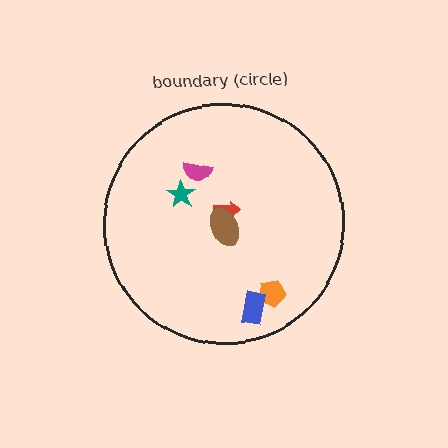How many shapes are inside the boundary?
6 inside, 0 outside.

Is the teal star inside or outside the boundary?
Inside.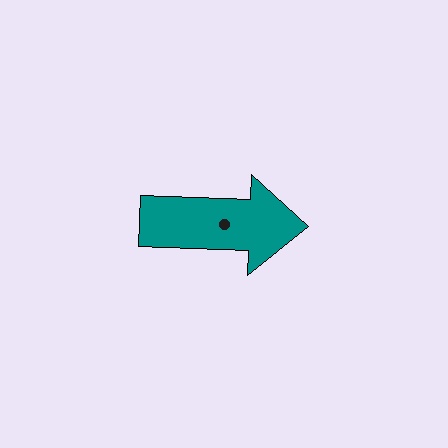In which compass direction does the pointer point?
East.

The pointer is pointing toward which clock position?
Roughly 3 o'clock.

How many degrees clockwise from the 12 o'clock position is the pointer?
Approximately 92 degrees.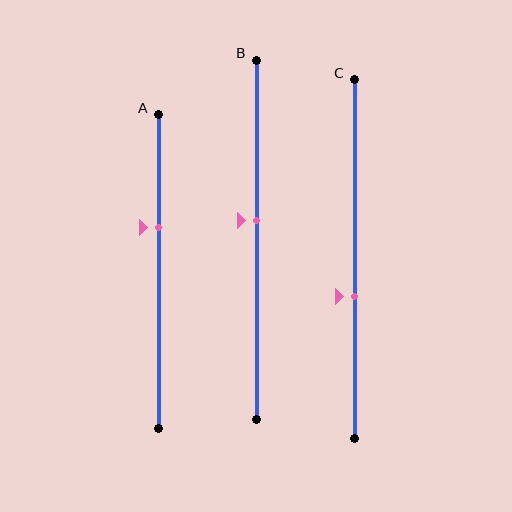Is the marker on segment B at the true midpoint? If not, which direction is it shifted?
No, the marker on segment B is shifted upward by about 5% of the segment length.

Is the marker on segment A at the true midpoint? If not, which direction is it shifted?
No, the marker on segment A is shifted upward by about 14% of the segment length.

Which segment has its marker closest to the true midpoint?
Segment B has its marker closest to the true midpoint.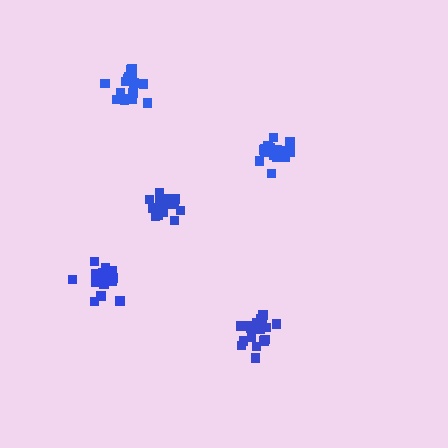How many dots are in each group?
Group 1: 17 dots, Group 2: 21 dots, Group 3: 19 dots, Group 4: 17 dots, Group 5: 17 dots (91 total).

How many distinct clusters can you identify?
There are 5 distinct clusters.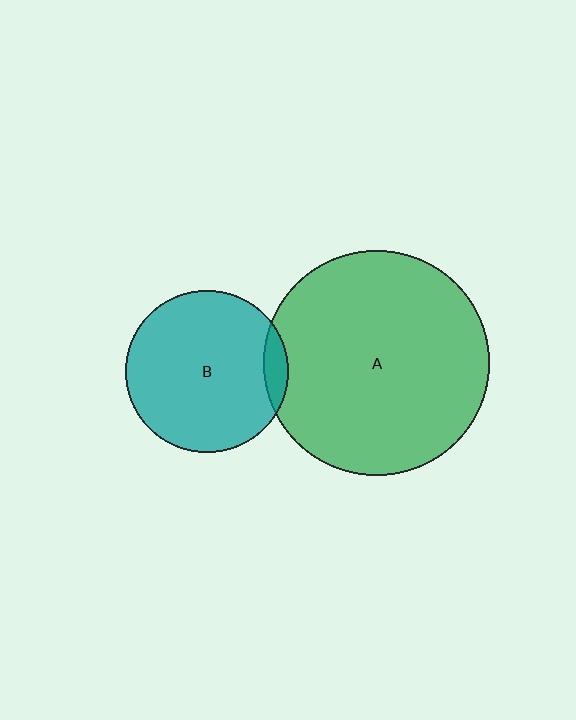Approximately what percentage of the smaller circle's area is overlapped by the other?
Approximately 5%.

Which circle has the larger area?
Circle A (green).